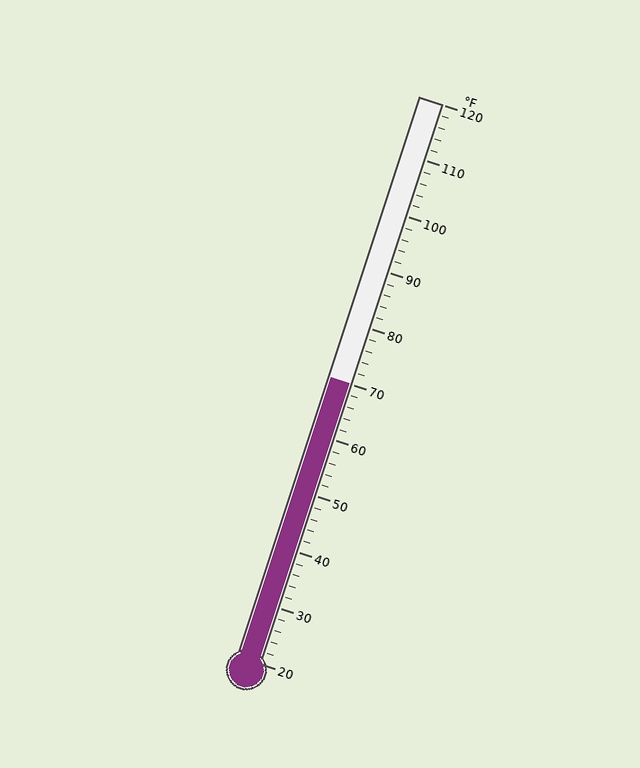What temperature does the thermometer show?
The thermometer shows approximately 70°F.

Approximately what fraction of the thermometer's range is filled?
The thermometer is filled to approximately 50% of its range.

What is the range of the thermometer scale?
The thermometer scale ranges from 20°F to 120°F.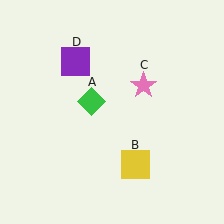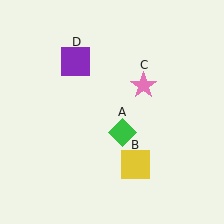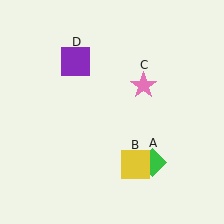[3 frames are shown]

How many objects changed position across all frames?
1 object changed position: green diamond (object A).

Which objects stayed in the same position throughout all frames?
Yellow square (object B) and pink star (object C) and purple square (object D) remained stationary.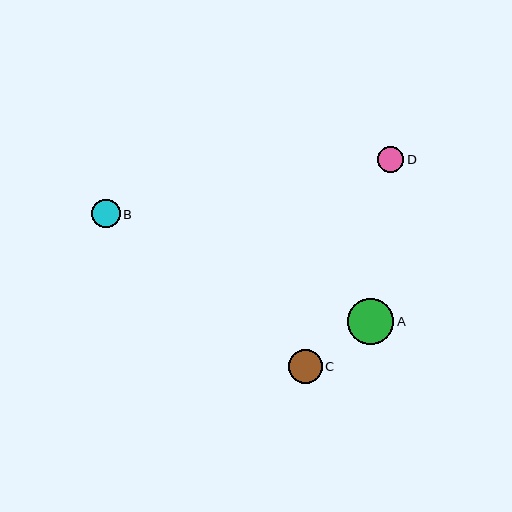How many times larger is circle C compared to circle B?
Circle C is approximately 1.2 times the size of circle B.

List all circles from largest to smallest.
From largest to smallest: A, C, B, D.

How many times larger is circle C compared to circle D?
Circle C is approximately 1.3 times the size of circle D.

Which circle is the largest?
Circle A is the largest with a size of approximately 46 pixels.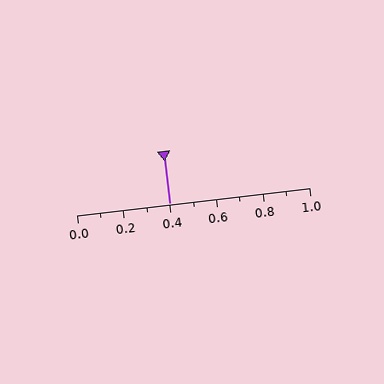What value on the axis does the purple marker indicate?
The marker indicates approximately 0.4.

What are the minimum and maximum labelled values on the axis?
The axis runs from 0.0 to 1.0.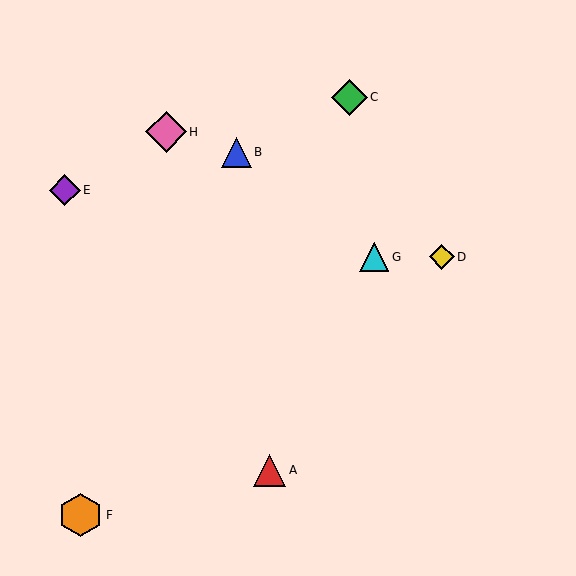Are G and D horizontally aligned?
Yes, both are at y≈257.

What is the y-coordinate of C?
Object C is at y≈97.